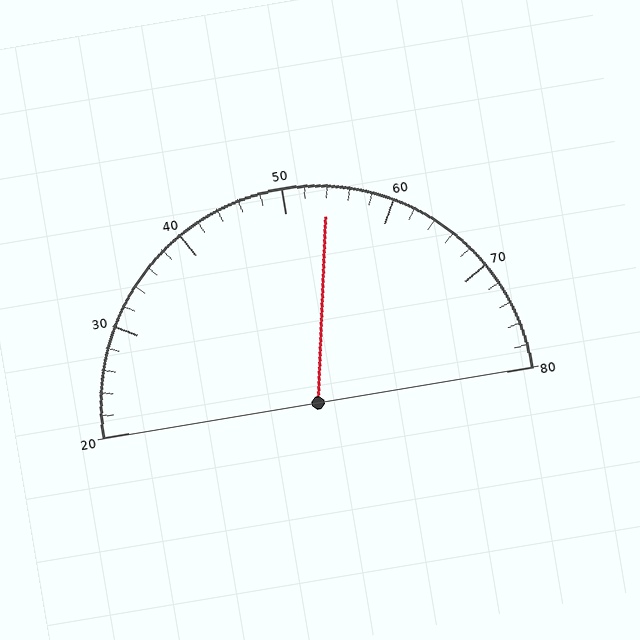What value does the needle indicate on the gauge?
The needle indicates approximately 54.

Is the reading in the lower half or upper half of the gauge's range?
The reading is in the upper half of the range (20 to 80).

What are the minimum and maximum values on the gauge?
The gauge ranges from 20 to 80.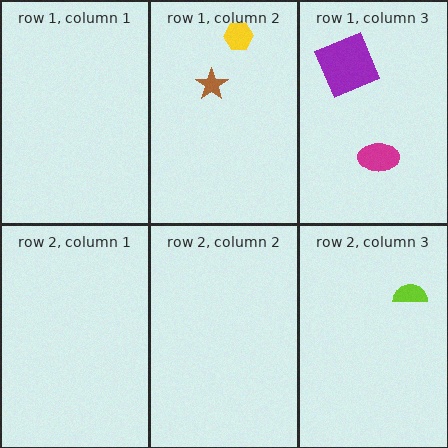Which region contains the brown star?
The row 1, column 2 region.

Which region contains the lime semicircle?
The row 2, column 3 region.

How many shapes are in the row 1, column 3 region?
2.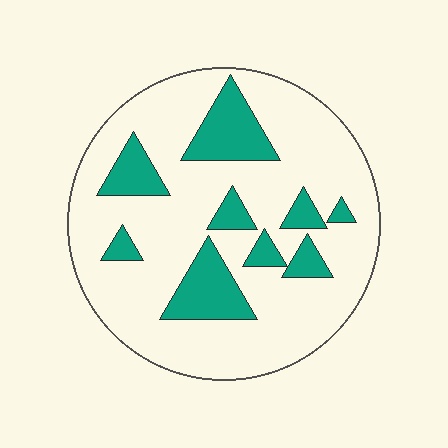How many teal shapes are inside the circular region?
9.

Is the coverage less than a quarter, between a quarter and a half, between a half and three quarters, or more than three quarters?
Less than a quarter.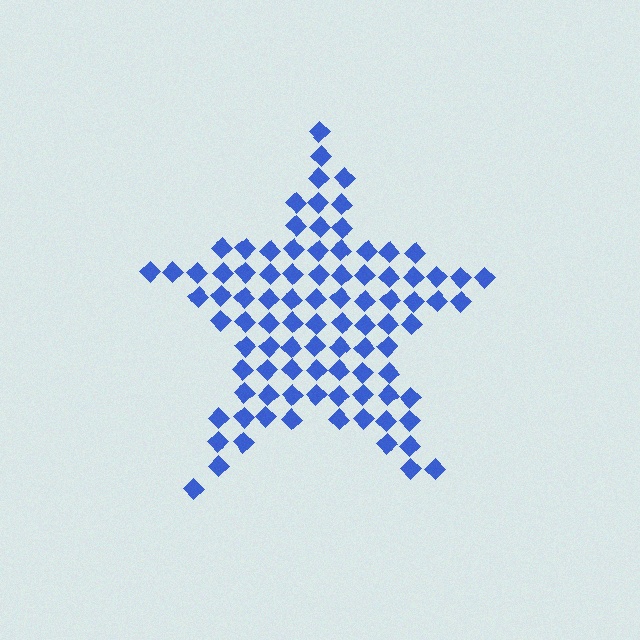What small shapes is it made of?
It is made of small diamonds.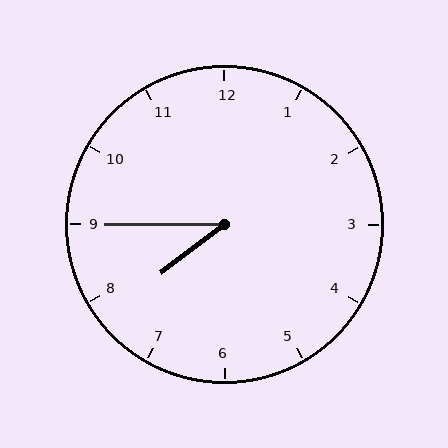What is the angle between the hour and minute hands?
Approximately 38 degrees.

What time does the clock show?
7:45.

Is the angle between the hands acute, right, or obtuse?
It is acute.